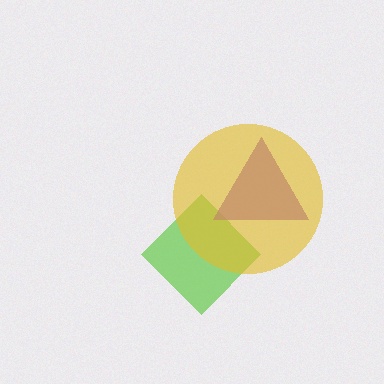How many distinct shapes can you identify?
There are 3 distinct shapes: a lime diamond, a purple triangle, a yellow circle.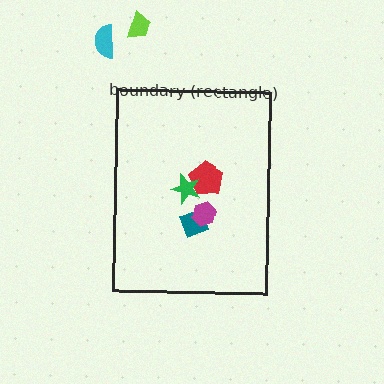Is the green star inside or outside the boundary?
Inside.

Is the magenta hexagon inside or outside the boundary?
Inside.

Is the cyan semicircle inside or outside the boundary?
Outside.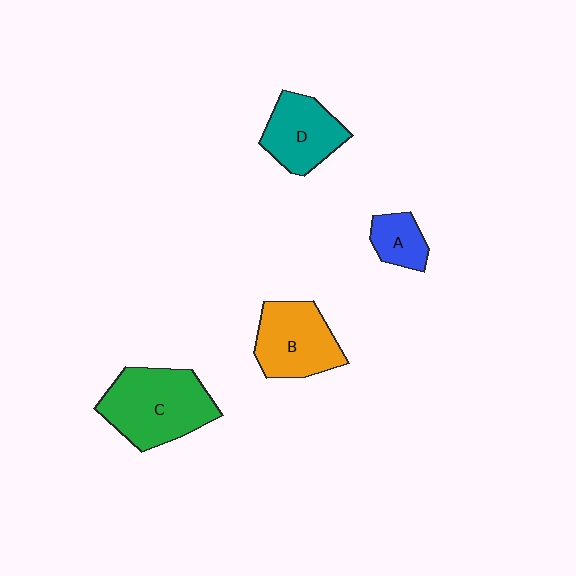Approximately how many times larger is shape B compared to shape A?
Approximately 2.1 times.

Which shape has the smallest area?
Shape A (blue).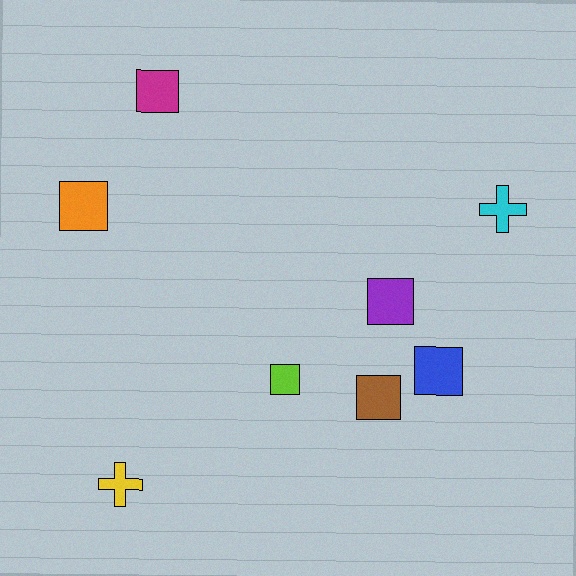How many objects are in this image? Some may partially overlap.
There are 8 objects.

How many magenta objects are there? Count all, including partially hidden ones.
There is 1 magenta object.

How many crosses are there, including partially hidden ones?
There are 2 crosses.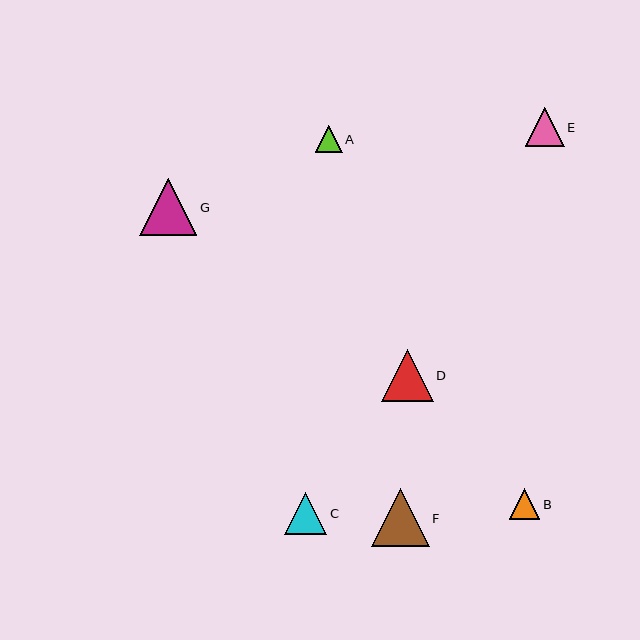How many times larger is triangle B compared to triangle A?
Triangle B is approximately 1.1 times the size of triangle A.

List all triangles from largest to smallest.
From largest to smallest: F, G, D, C, E, B, A.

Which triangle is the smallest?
Triangle A is the smallest with a size of approximately 27 pixels.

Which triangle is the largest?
Triangle F is the largest with a size of approximately 58 pixels.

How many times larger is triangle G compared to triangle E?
Triangle G is approximately 1.4 times the size of triangle E.